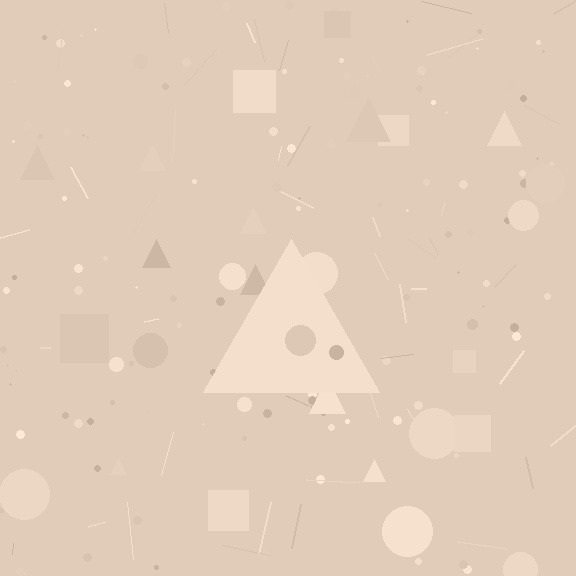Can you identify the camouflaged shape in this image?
The camouflaged shape is a triangle.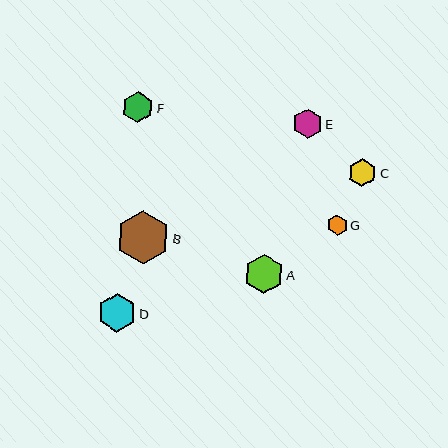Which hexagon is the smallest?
Hexagon G is the smallest with a size of approximately 21 pixels.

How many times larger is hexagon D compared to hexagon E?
Hexagon D is approximately 1.3 times the size of hexagon E.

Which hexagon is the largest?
Hexagon B is the largest with a size of approximately 53 pixels.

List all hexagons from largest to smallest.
From largest to smallest: B, A, D, F, E, C, G.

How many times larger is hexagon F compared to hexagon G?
Hexagon F is approximately 1.5 times the size of hexagon G.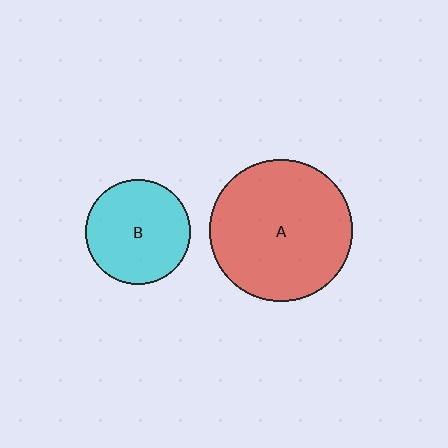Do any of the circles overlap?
No, none of the circles overlap.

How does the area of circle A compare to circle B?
Approximately 1.8 times.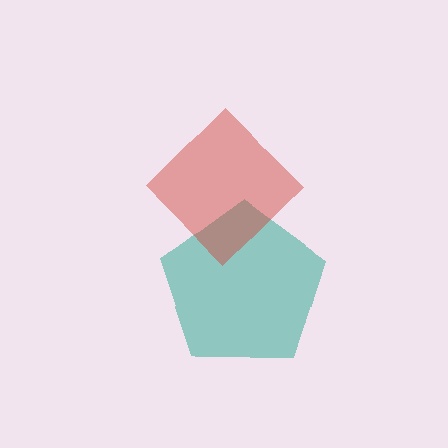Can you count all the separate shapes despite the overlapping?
Yes, there are 2 separate shapes.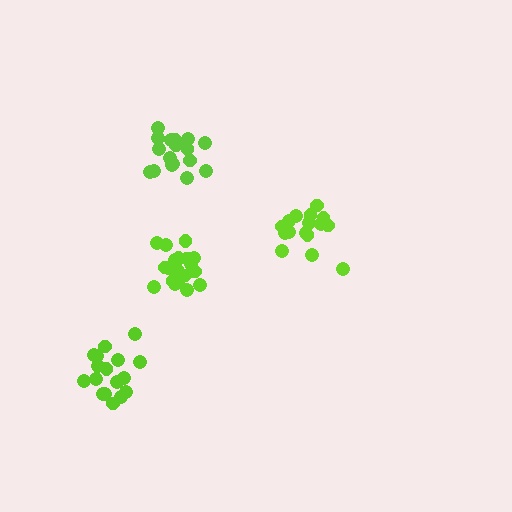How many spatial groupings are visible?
There are 4 spatial groupings.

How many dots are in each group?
Group 1: 17 dots, Group 2: 21 dots, Group 3: 16 dots, Group 4: 17 dots (71 total).